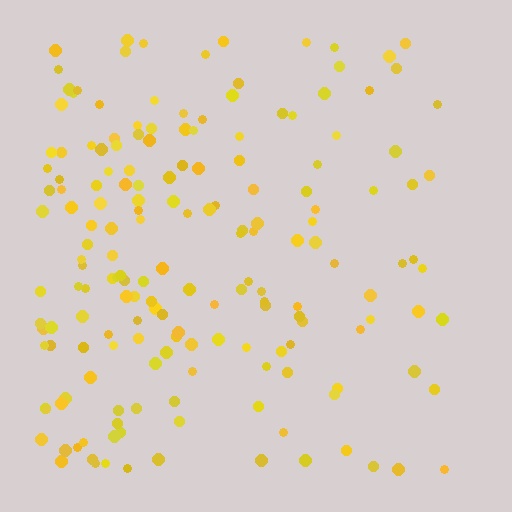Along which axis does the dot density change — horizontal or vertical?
Horizontal.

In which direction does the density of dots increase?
From right to left, with the left side densest.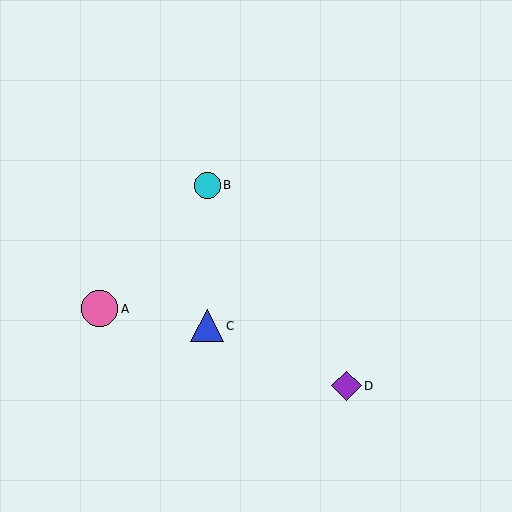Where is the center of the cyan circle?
The center of the cyan circle is at (207, 185).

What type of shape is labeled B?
Shape B is a cyan circle.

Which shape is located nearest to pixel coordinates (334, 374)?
The purple diamond (labeled D) at (347, 386) is nearest to that location.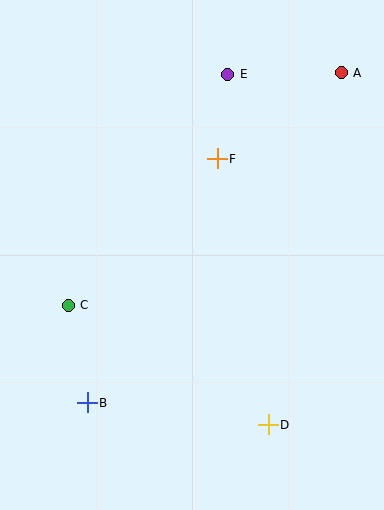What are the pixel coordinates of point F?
Point F is at (217, 159).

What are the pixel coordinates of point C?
Point C is at (68, 305).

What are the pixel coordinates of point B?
Point B is at (87, 403).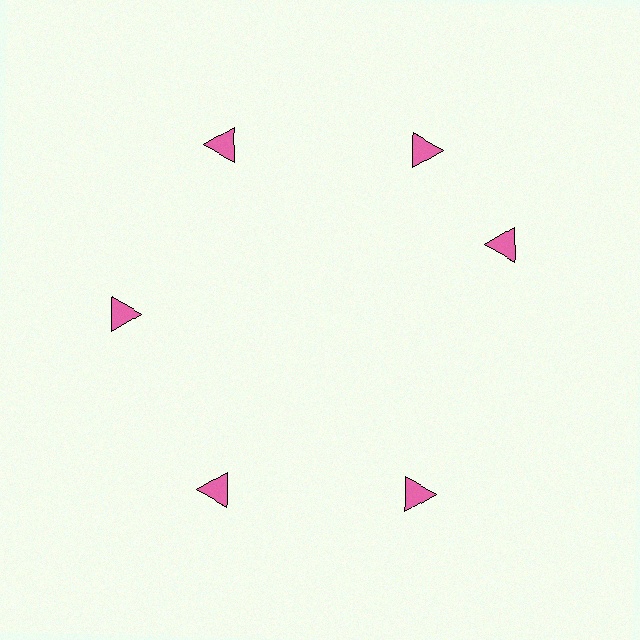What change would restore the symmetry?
The symmetry would be restored by rotating it back into even spacing with its neighbors so that all 6 triangles sit at equal angles and equal distance from the center.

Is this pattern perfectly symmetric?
No. The 6 pink triangles are arranged in a ring, but one element near the 3 o'clock position is rotated out of alignment along the ring, breaking the 6-fold rotational symmetry.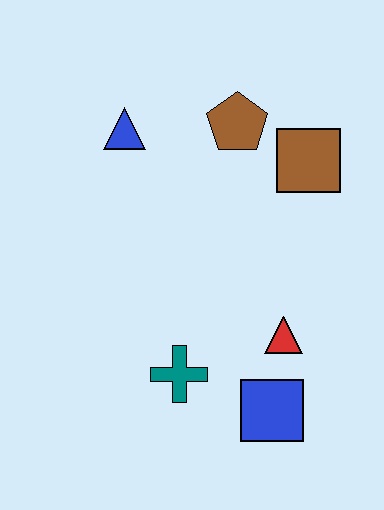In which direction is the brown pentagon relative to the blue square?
The brown pentagon is above the blue square.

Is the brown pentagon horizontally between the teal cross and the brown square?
Yes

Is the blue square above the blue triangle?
No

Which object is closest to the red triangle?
The blue square is closest to the red triangle.